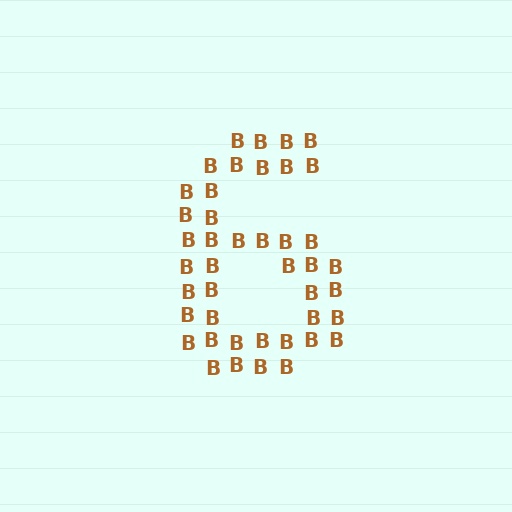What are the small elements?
The small elements are letter B's.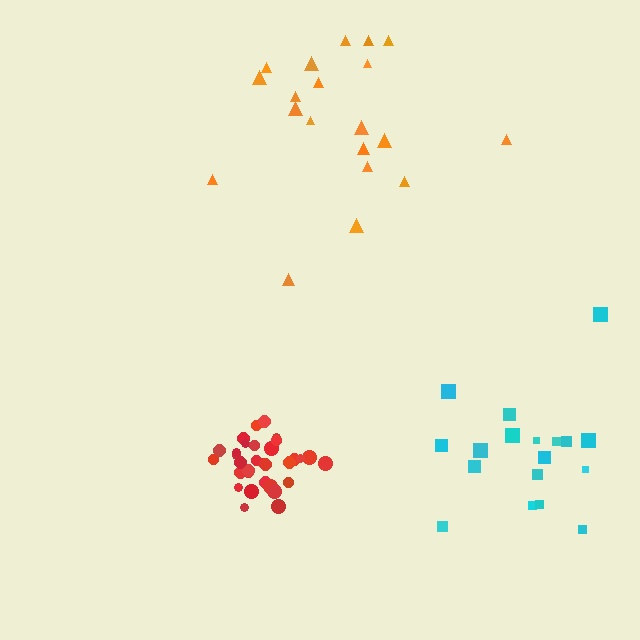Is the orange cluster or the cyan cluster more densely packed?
Cyan.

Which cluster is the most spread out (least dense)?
Orange.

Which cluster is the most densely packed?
Red.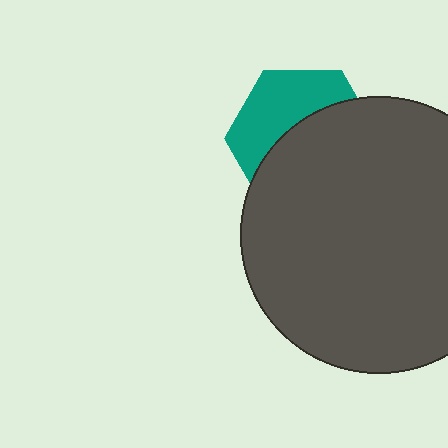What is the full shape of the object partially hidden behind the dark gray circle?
The partially hidden object is a teal hexagon.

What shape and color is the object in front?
The object in front is a dark gray circle.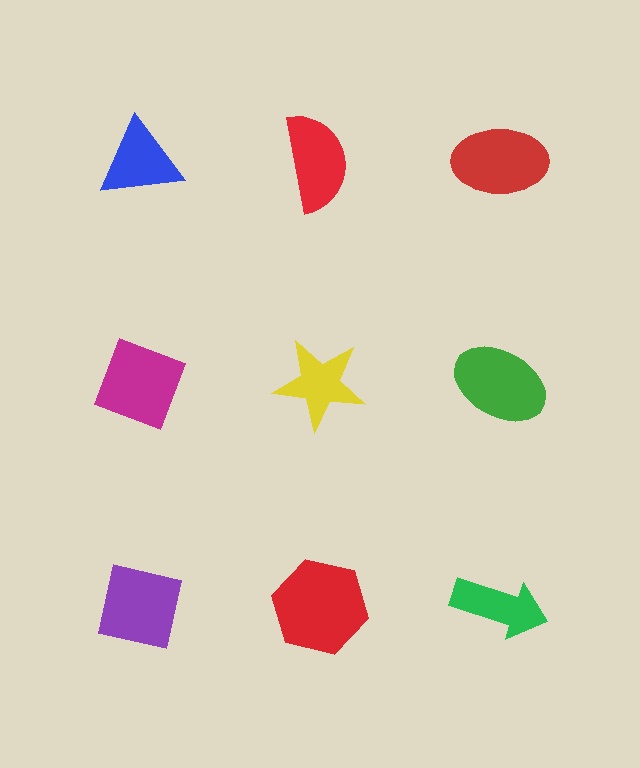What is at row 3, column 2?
A red hexagon.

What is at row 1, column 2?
A red semicircle.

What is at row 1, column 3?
A red ellipse.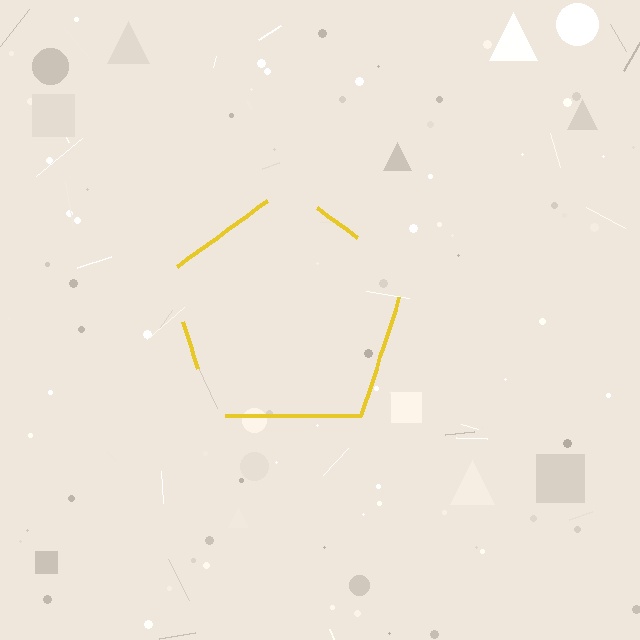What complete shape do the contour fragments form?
The contour fragments form a pentagon.